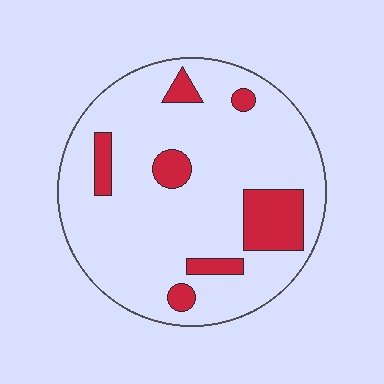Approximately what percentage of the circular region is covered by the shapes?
Approximately 15%.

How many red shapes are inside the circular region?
7.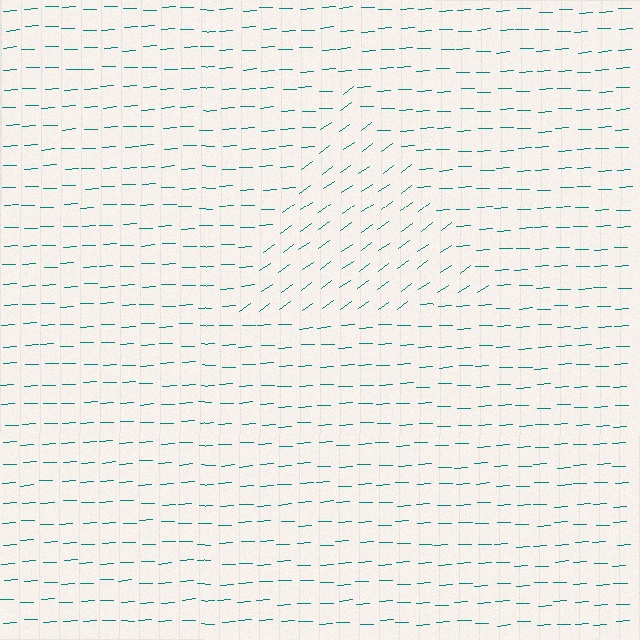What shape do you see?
I see a triangle.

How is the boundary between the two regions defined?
The boundary is defined purely by a change in line orientation (approximately 33 degrees difference). All lines are the same color and thickness.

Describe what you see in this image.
The image is filled with small teal line segments. A triangle region in the image has lines oriented differently from the surrounding lines, creating a visible texture boundary.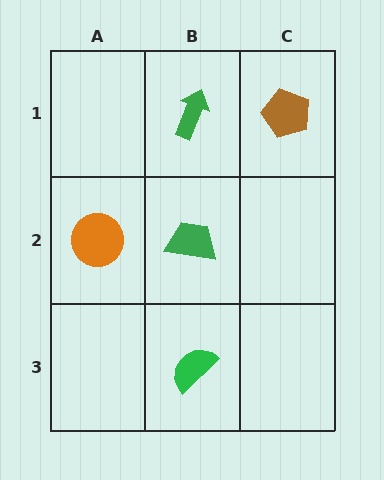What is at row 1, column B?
A green arrow.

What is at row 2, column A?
An orange circle.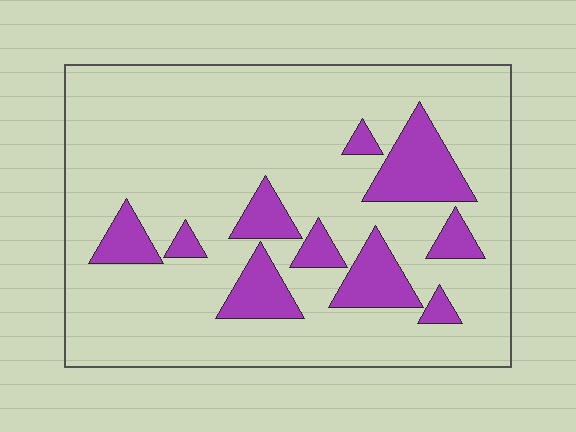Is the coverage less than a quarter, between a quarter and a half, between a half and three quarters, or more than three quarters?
Less than a quarter.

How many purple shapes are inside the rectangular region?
10.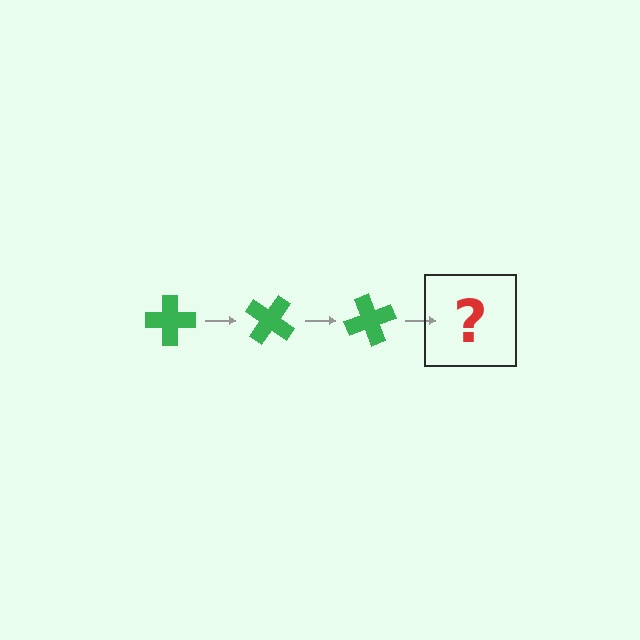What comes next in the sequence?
The next element should be a green cross rotated 105 degrees.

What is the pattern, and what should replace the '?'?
The pattern is that the cross rotates 35 degrees each step. The '?' should be a green cross rotated 105 degrees.